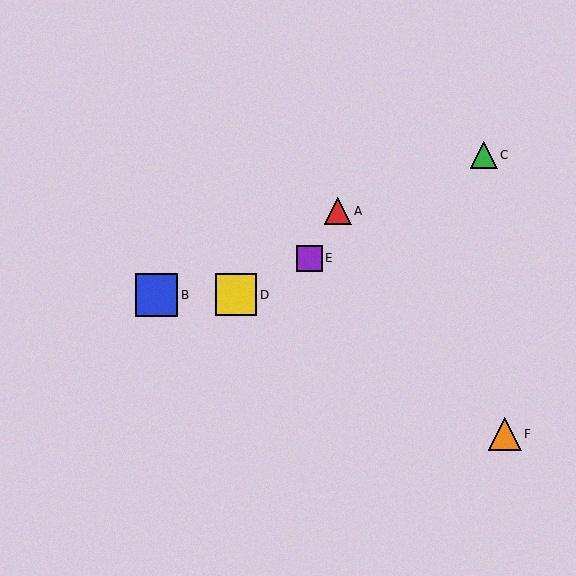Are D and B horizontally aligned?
Yes, both are at y≈295.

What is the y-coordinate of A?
Object A is at y≈211.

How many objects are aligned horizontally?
2 objects (B, D) are aligned horizontally.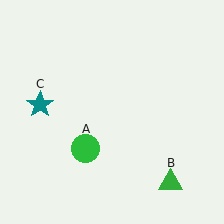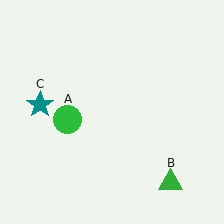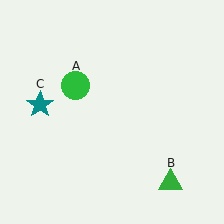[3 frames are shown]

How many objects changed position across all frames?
1 object changed position: green circle (object A).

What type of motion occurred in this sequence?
The green circle (object A) rotated clockwise around the center of the scene.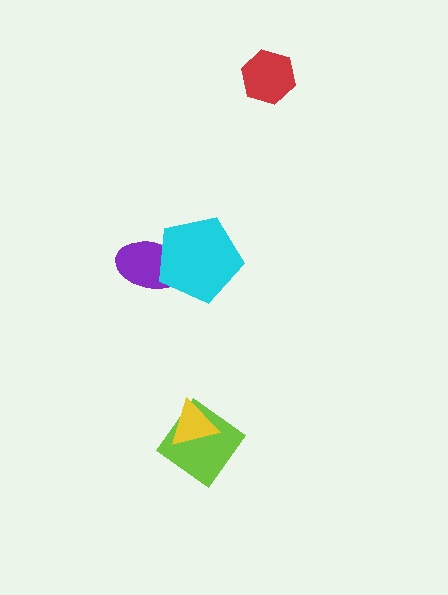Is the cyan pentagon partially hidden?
No, no other shape covers it.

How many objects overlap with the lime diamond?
1 object overlaps with the lime diamond.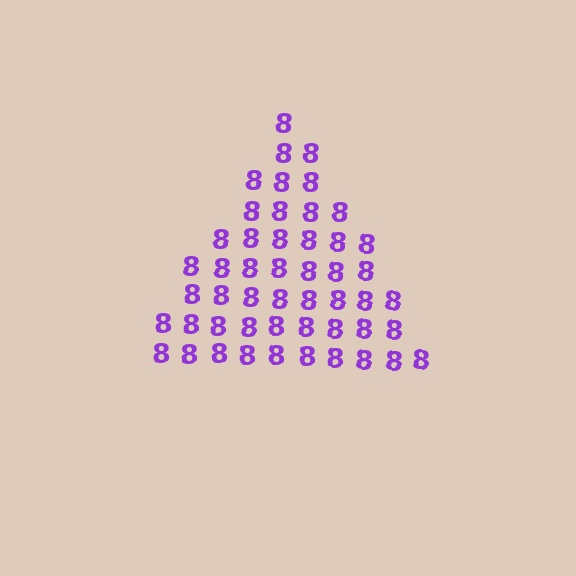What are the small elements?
The small elements are digit 8's.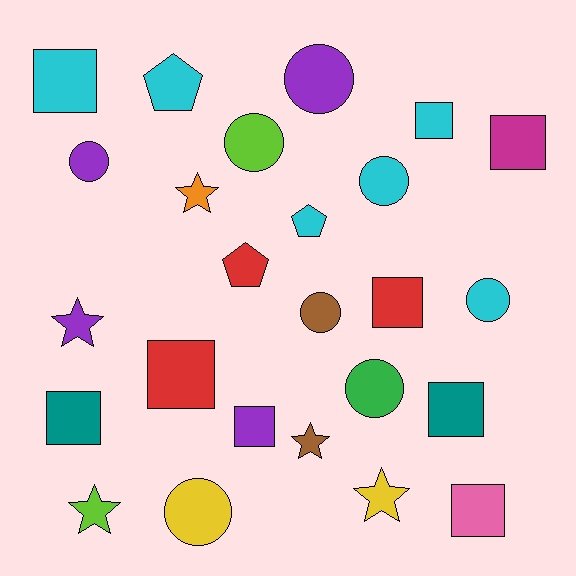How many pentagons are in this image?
There are 3 pentagons.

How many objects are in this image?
There are 25 objects.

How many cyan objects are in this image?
There are 6 cyan objects.